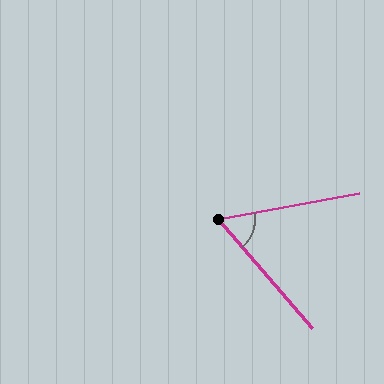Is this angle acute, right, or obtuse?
It is acute.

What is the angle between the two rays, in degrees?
Approximately 60 degrees.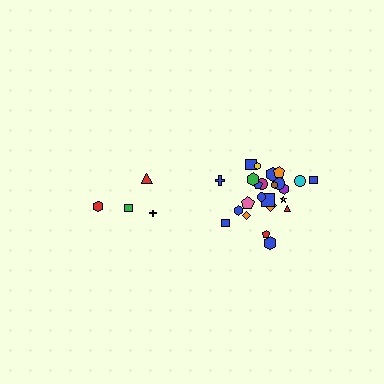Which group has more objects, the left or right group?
The right group.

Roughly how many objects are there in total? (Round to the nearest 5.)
Roughly 30 objects in total.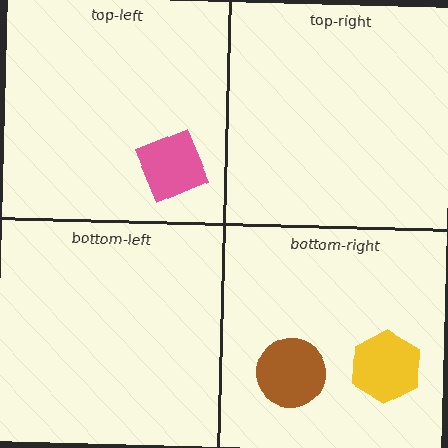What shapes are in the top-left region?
The pink square.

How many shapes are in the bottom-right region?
2.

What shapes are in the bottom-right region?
The yellow hexagon, the brown circle.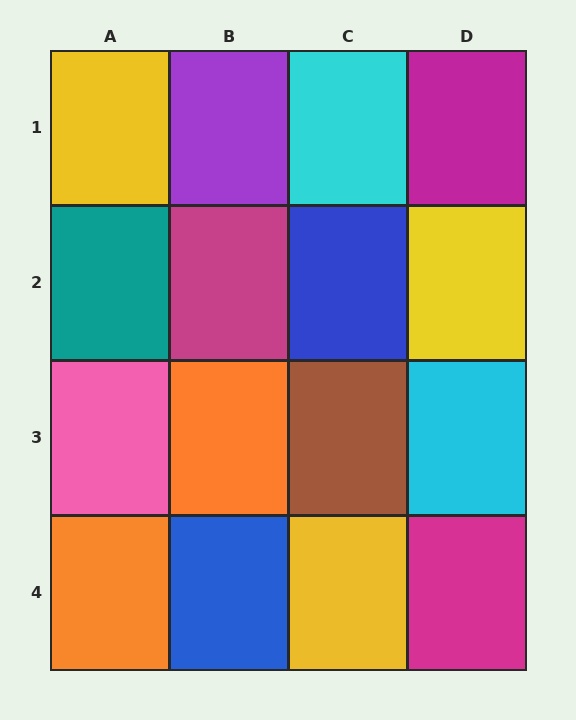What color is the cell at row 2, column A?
Teal.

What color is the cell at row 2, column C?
Blue.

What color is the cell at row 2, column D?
Yellow.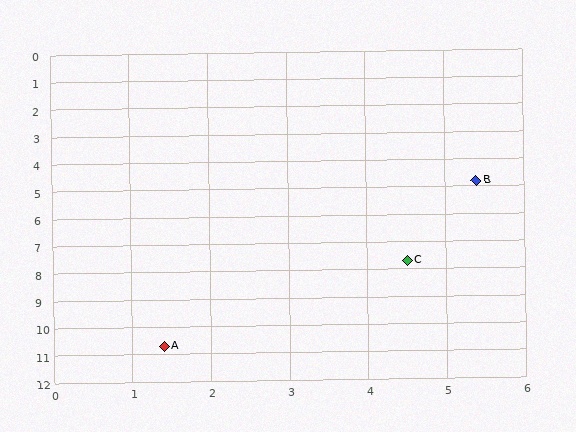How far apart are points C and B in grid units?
Points C and B are about 3.0 grid units apart.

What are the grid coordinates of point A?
Point A is at approximately (1.4, 10.7).